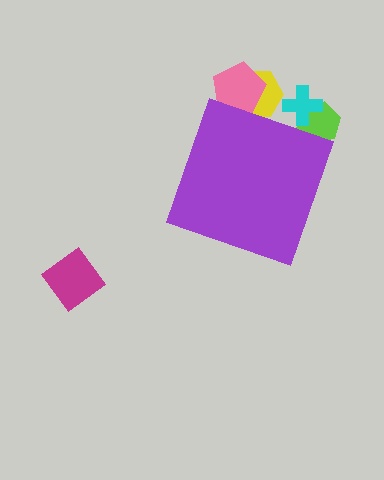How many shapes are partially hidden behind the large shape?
4 shapes are partially hidden.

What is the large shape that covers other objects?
A purple diamond.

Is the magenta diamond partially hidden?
No, the magenta diamond is fully visible.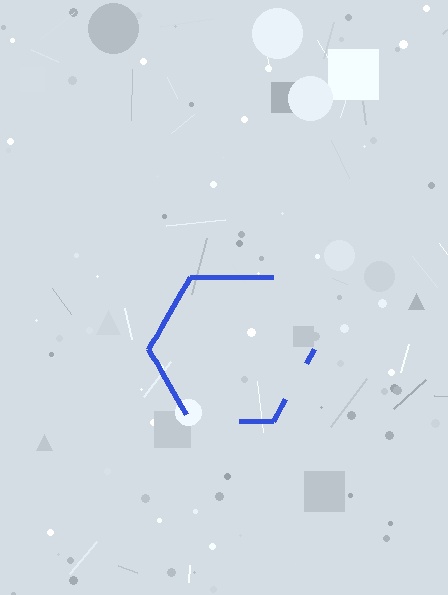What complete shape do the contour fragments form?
The contour fragments form a hexagon.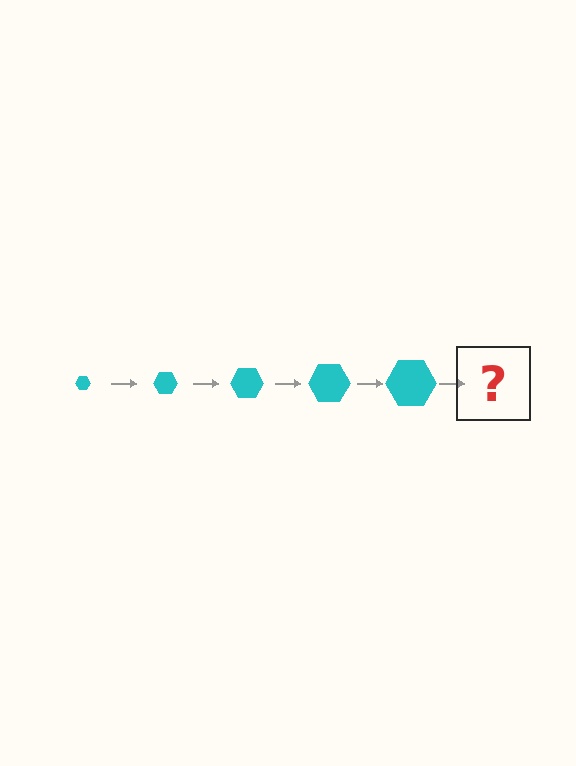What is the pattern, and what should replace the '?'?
The pattern is that the hexagon gets progressively larger each step. The '?' should be a cyan hexagon, larger than the previous one.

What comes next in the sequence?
The next element should be a cyan hexagon, larger than the previous one.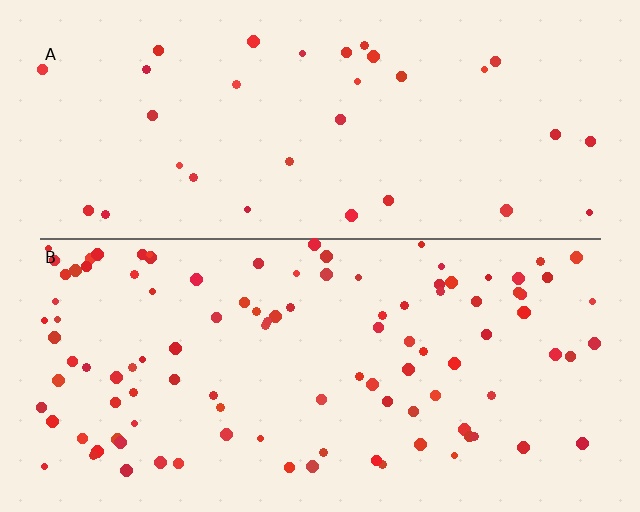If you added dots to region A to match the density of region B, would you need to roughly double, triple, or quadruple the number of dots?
Approximately triple.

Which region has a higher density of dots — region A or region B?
B (the bottom).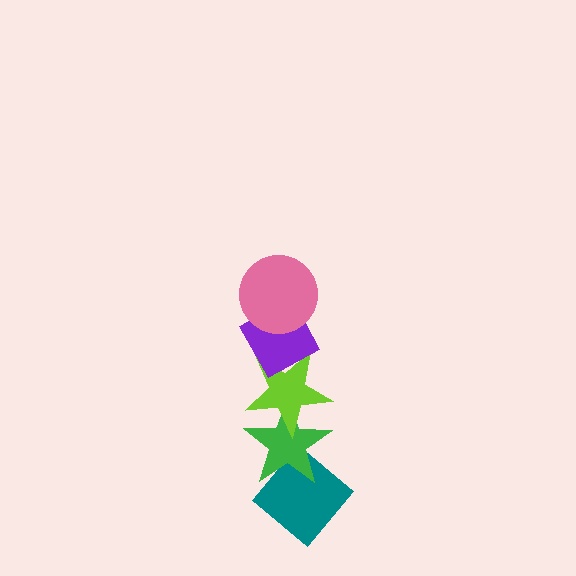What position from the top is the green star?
The green star is 4th from the top.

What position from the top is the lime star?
The lime star is 3rd from the top.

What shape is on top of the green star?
The lime star is on top of the green star.